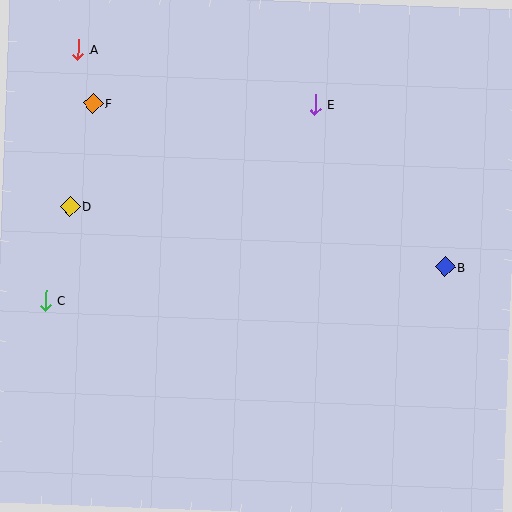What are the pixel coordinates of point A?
Point A is at (78, 49).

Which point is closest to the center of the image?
Point E at (315, 104) is closest to the center.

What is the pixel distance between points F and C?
The distance between F and C is 202 pixels.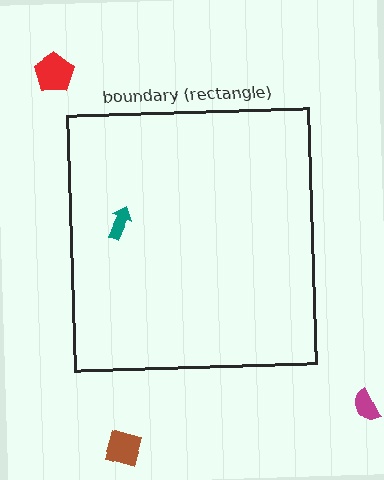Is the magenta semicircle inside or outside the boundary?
Outside.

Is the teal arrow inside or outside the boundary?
Inside.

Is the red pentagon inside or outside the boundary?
Outside.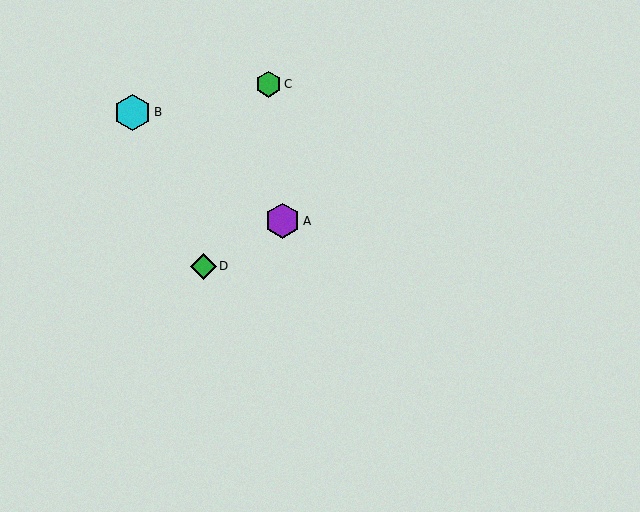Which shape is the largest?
The cyan hexagon (labeled B) is the largest.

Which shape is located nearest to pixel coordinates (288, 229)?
The purple hexagon (labeled A) at (282, 221) is nearest to that location.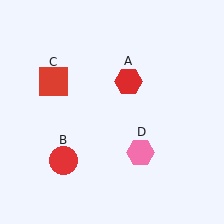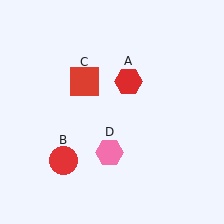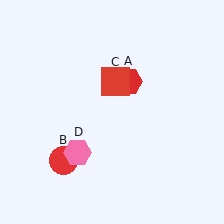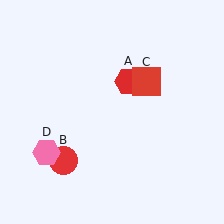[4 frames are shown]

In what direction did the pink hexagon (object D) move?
The pink hexagon (object D) moved left.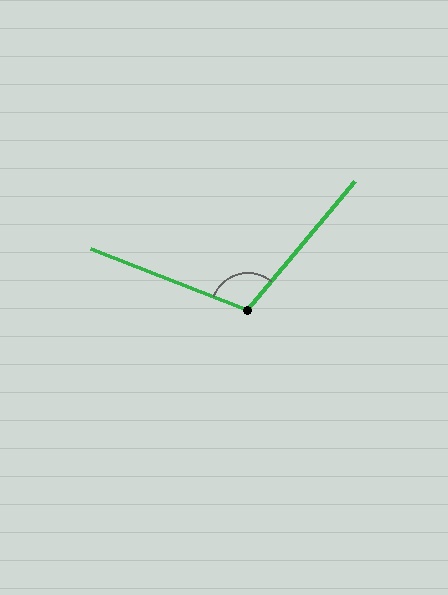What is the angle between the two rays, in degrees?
Approximately 109 degrees.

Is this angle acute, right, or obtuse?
It is obtuse.